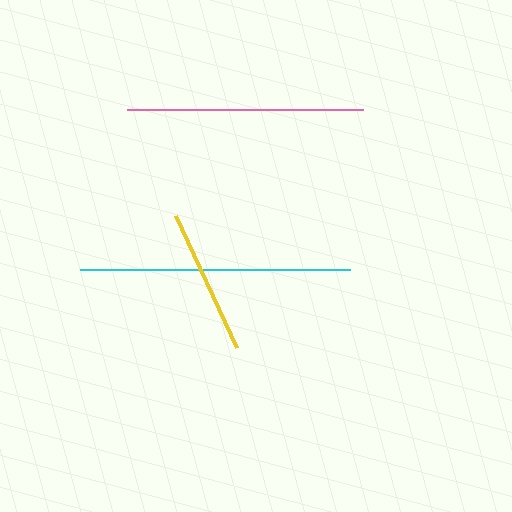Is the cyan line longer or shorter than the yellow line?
The cyan line is longer than the yellow line.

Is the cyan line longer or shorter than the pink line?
The cyan line is longer than the pink line.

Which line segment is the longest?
The cyan line is the longest at approximately 270 pixels.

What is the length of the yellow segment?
The yellow segment is approximately 146 pixels long.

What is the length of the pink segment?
The pink segment is approximately 235 pixels long.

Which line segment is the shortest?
The yellow line is the shortest at approximately 146 pixels.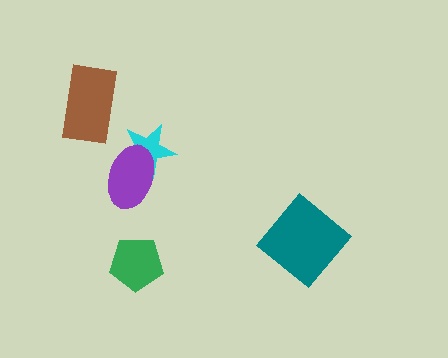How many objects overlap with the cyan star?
1 object overlaps with the cyan star.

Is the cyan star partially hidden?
Yes, it is partially covered by another shape.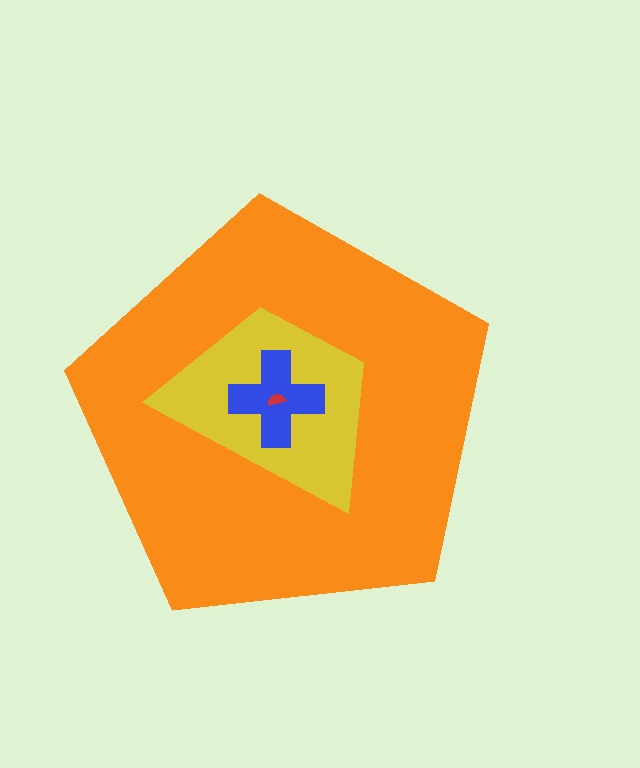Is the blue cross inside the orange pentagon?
Yes.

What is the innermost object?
The red semicircle.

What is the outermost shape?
The orange pentagon.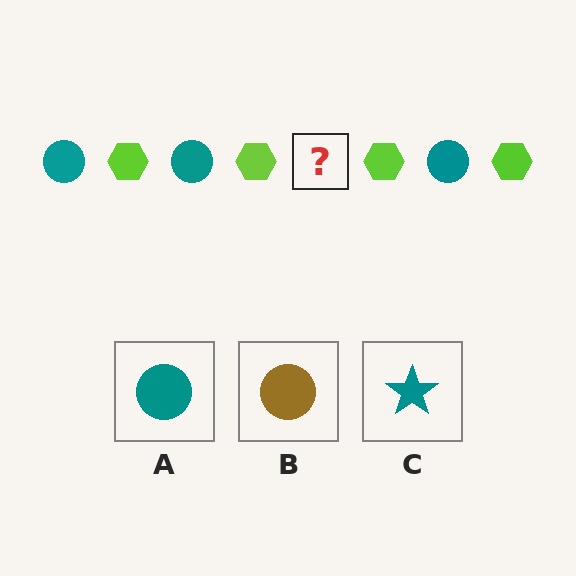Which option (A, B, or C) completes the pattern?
A.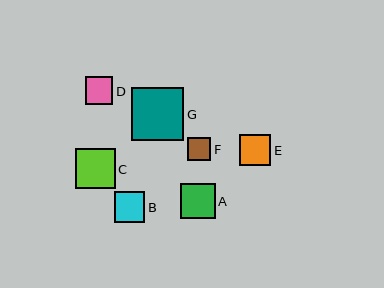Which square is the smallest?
Square F is the smallest with a size of approximately 23 pixels.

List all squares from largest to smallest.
From largest to smallest: G, C, A, E, B, D, F.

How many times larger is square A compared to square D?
Square A is approximately 1.3 times the size of square D.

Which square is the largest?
Square G is the largest with a size of approximately 53 pixels.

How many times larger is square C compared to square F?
Square C is approximately 1.7 times the size of square F.